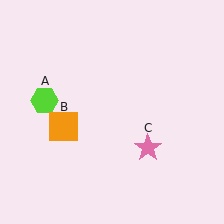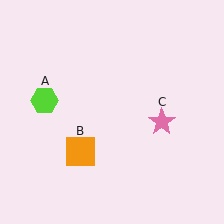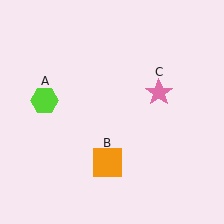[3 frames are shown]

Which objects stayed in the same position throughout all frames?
Lime hexagon (object A) remained stationary.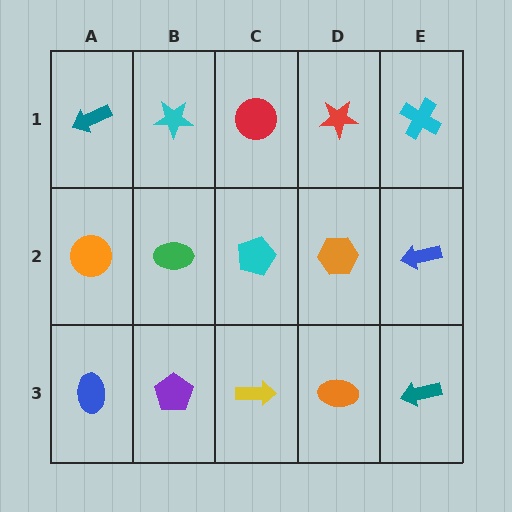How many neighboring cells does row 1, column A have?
2.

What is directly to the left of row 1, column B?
A teal arrow.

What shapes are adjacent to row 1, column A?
An orange circle (row 2, column A), a cyan star (row 1, column B).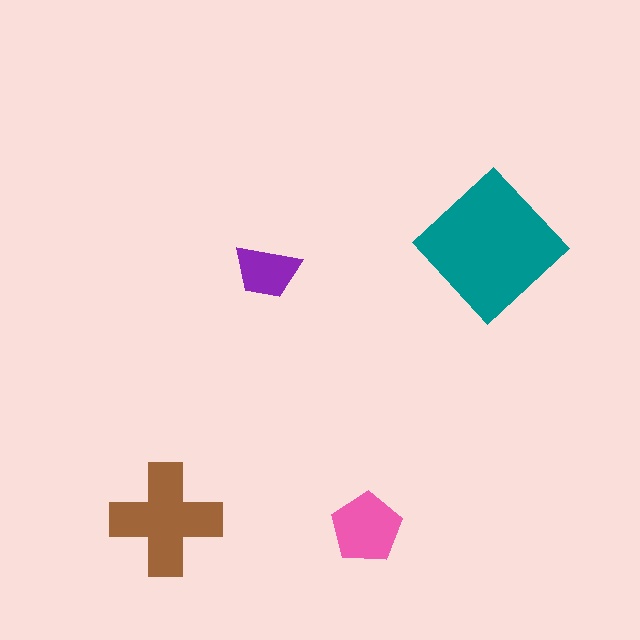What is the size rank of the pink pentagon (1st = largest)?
3rd.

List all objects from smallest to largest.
The purple trapezoid, the pink pentagon, the brown cross, the teal diamond.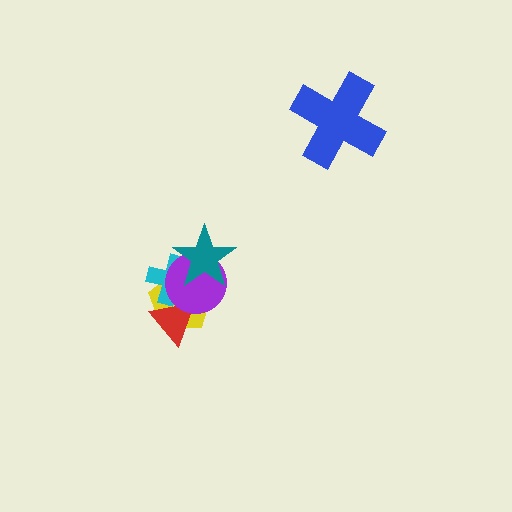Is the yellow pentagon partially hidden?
Yes, it is partially covered by another shape.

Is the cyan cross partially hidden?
Yes, it is partially covered by another shape.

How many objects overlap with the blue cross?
0 objects overlap with the blue cross.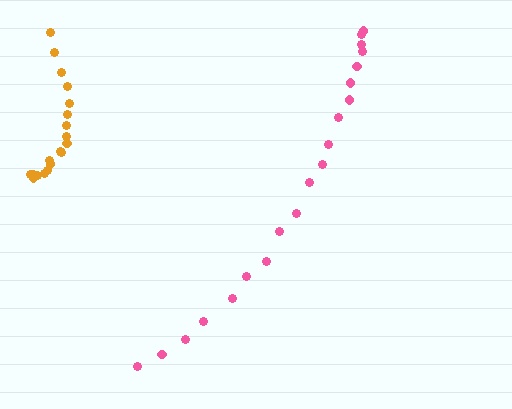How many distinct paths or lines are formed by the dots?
There are 2 distinct paths.